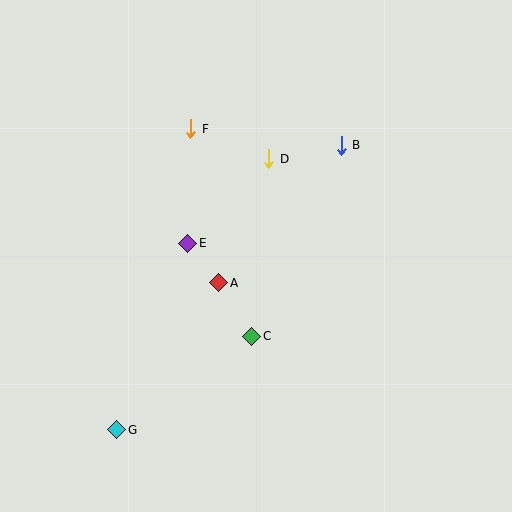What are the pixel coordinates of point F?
Point F is at (191, 129).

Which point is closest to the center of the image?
Point A at (219, 283) is closest to the center.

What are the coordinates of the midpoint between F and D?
The midpoint between F and D is at (230, 144).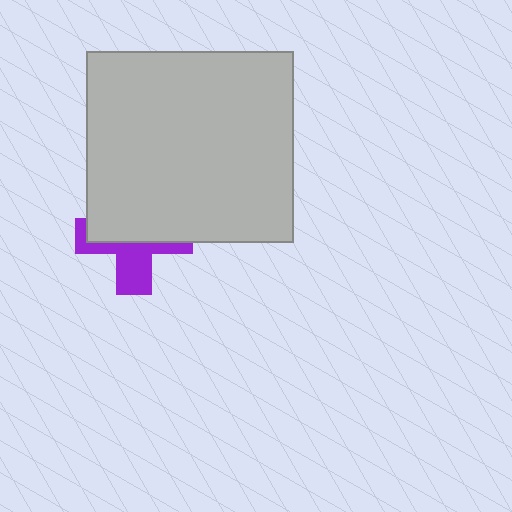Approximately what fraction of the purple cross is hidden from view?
Roughly 59% of the purple cross is hidden behind the light gray rectangle.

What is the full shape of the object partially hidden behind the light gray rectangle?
The partially hidden object is a purple cross.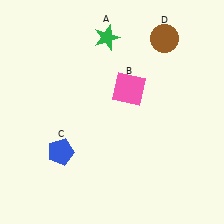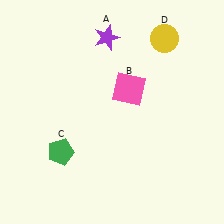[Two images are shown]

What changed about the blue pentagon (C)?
In Image 1, C is blue. In Image 2, it changed to green.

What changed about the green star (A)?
In Image 1, A is green. In Image 2, it changed to purple.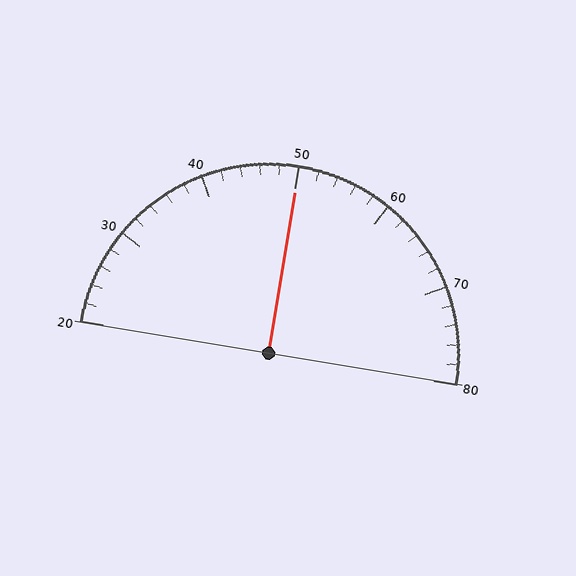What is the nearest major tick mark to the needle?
The nearest major tick mark is 50.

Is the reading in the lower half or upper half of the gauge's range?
The reading is in the upper half of the range (20 to 80).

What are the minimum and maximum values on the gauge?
The gauge ranges from 20 to 80.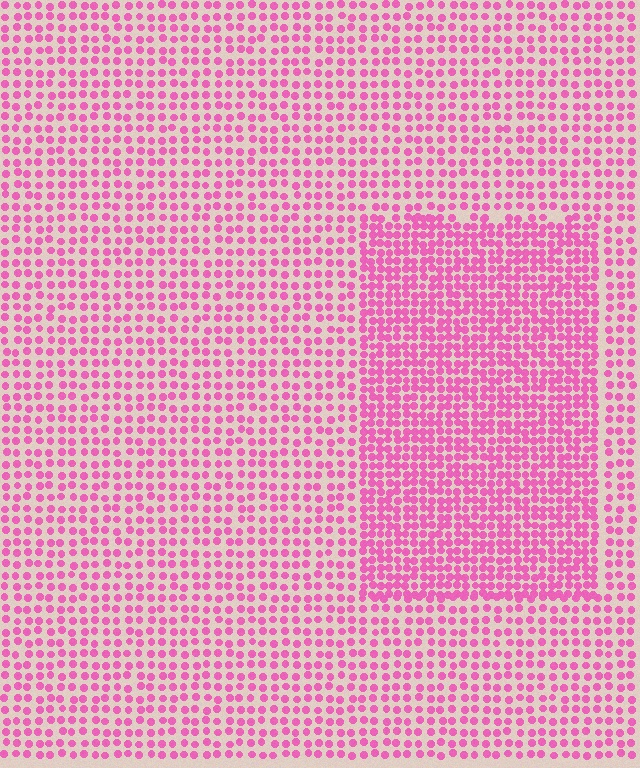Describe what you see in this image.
The image contains small pink elements arranged at two different densities. A rectangle-shaped region is visible where the elements are more densely packed than the surrounding area.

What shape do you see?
I see a rectangle.